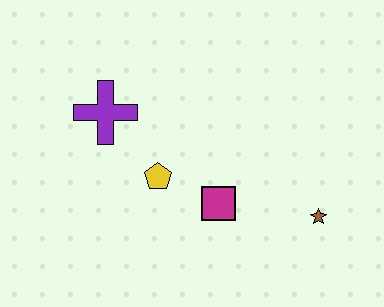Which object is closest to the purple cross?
The yellow pentagon is closest to the purple cross.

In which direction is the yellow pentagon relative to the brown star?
The yellow pentagon is to the left of the brown star.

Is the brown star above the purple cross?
No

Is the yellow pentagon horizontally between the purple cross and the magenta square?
Yes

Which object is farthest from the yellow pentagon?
The brown star is farthest from the yellow pentagon.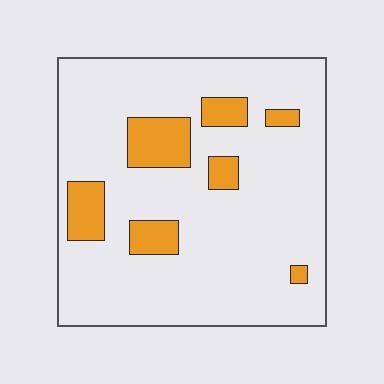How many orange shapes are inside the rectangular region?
7.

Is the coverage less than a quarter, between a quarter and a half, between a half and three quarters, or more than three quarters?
Less than a quarter.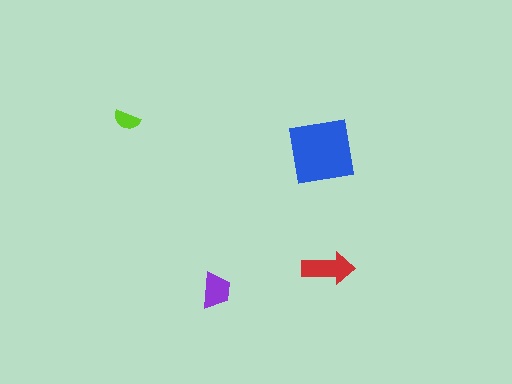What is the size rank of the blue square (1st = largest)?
1st.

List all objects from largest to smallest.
The blue square, the red arrow, the purple trapezoid, the lime semicircle.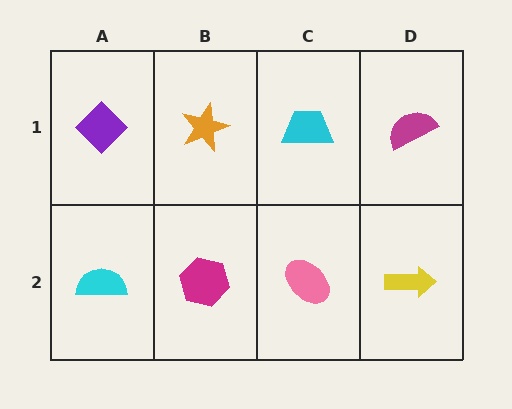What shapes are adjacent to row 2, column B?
An orange star (row 1, column B), a cyan semicircle (row 2, column A), a pink ellipse (row 2, column C).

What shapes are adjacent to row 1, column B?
A magenta hexagon (row 2, column B), a purple diamond (row 1, column A), a cyan trapezoid (row 1, column C).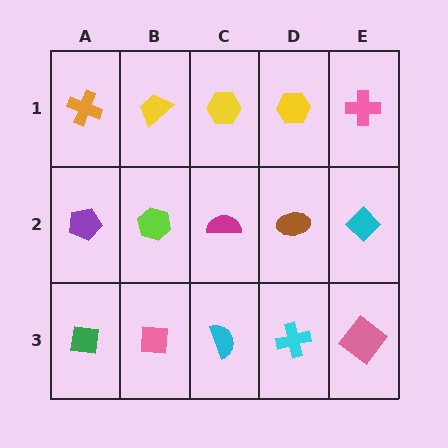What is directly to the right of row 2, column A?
A lime hexagon.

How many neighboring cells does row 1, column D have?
3.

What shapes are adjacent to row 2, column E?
A pink cross (row 1, column E), a pink diamond (row 3, column E), a brown ellipse (row 2, column D).